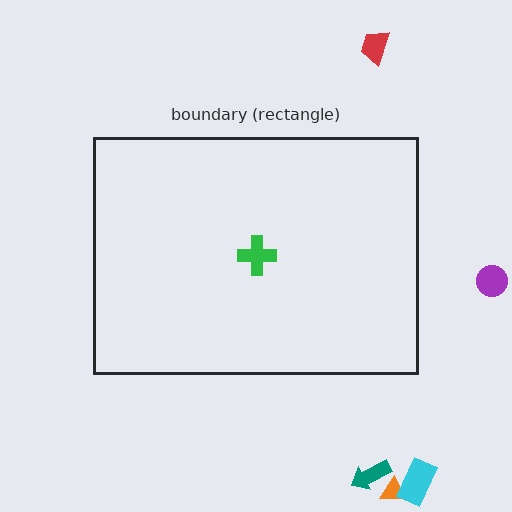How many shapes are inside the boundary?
1 inside, 5 outside.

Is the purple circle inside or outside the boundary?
Outside.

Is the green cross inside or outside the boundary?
Inside.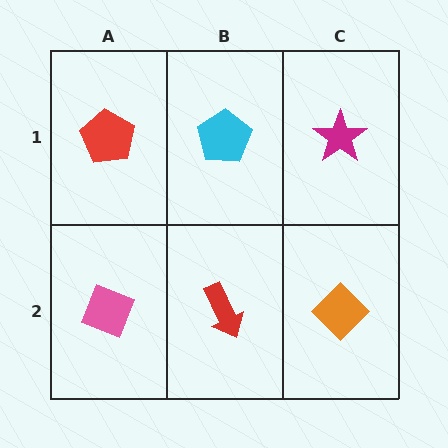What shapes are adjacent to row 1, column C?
An orange diamond (row 2, column C), a cyan pentagon (row 1, column B).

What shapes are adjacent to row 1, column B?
A red arrow (row 2, column B), a red pentagon (row 1, column A), a magenta star (row 1, column C).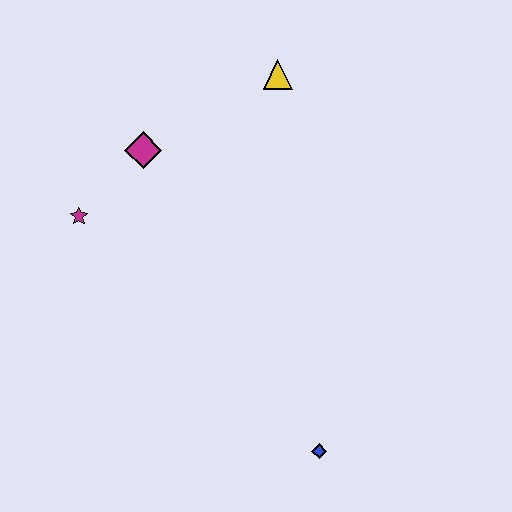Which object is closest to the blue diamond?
The magenta star is closest to the blue diamond.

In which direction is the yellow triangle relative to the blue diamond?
The yellow triangle is above the blue diamond.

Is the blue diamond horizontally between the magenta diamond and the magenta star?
No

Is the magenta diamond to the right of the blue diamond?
No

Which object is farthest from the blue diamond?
The yellow triangle is farthest from the blue diamond.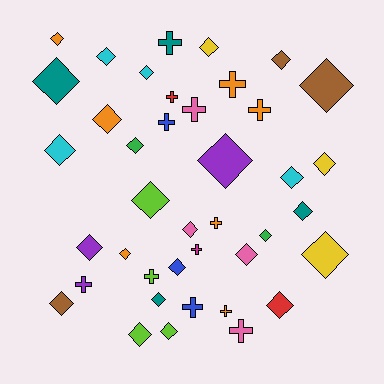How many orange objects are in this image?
There are 7 orange objects.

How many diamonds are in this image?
There are 27 diamonds.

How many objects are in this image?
There are 40 objects.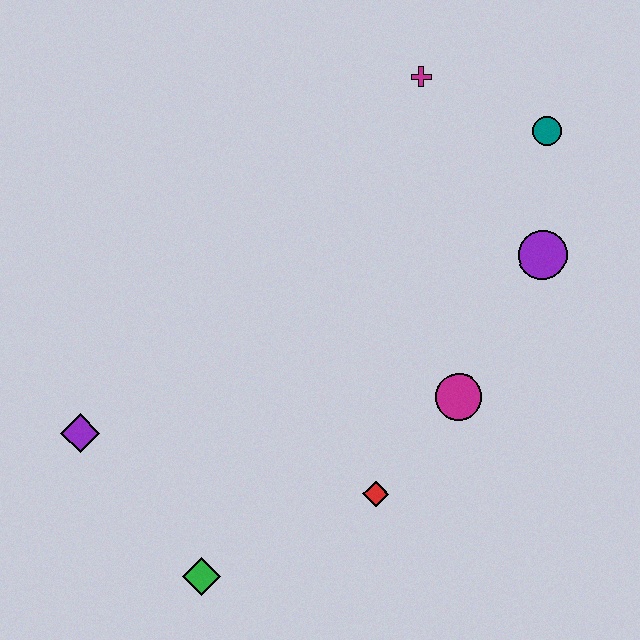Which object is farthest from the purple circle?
The purple diamond is farthest from the purple circle.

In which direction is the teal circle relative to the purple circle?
The teal circle is above the purple circle.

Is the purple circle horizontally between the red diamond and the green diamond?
No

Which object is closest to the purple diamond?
The green diamond is closest to the purple diamond.